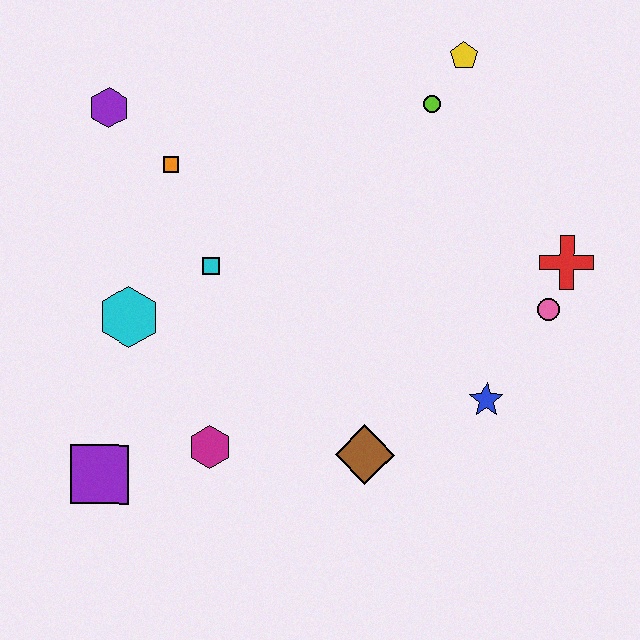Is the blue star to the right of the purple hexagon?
Yes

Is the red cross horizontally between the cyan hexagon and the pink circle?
No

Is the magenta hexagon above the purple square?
Yes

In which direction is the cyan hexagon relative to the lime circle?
The cyan hexagon is to the left of the lime circle.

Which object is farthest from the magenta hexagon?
The yellow pentagon is farthest from the magenta hexagon.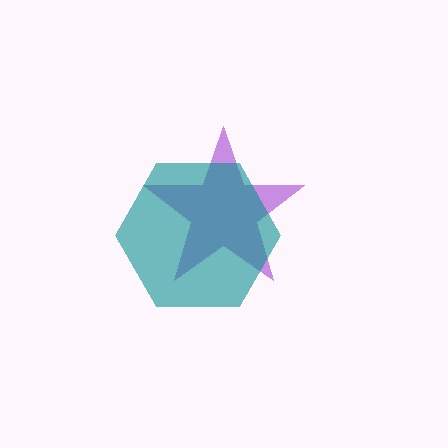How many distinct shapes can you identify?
There are 2 distinct shapes: a purple star, a teal hexagon.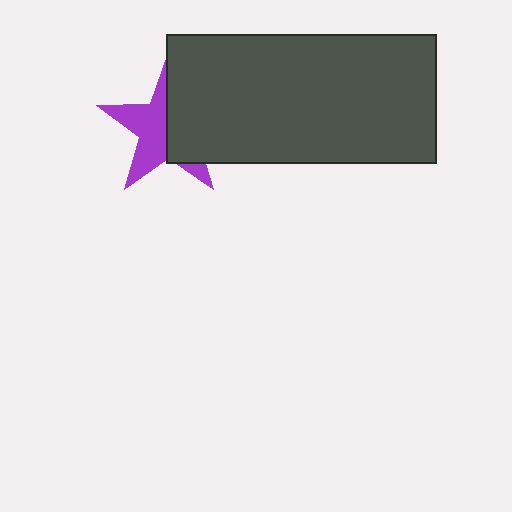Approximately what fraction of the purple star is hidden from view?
Roughly 49% of the purple star is hidden behind the dark gray rectangle.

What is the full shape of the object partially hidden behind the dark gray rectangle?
The partially hidden object is a purple star.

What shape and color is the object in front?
The object in front is a dark gray rectangle.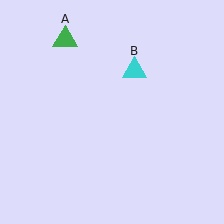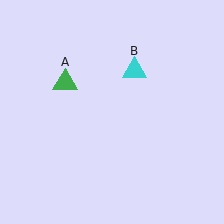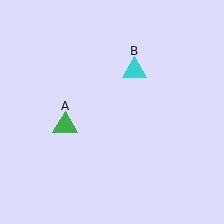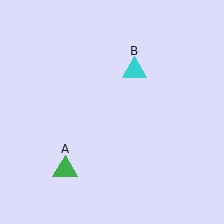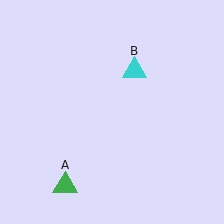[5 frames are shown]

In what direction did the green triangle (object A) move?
The green triangle (object A) moved down.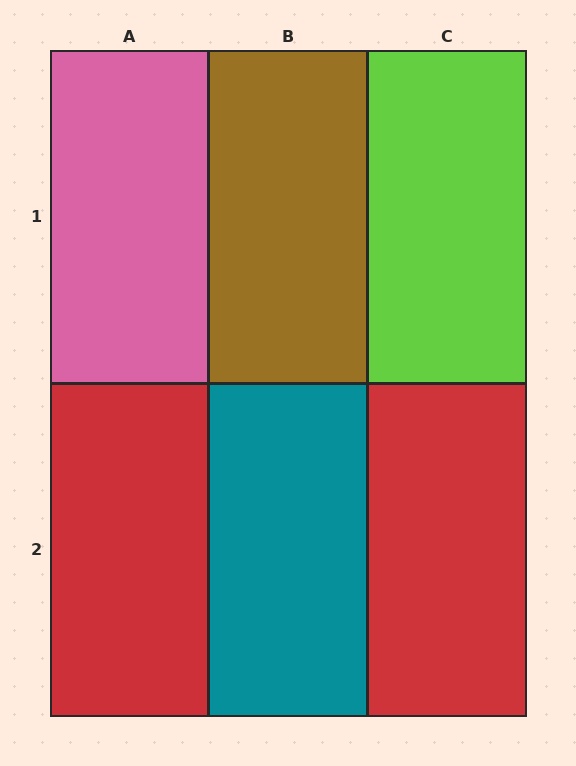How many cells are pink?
1 cell is pink.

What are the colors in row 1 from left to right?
Pink, brown, lime.